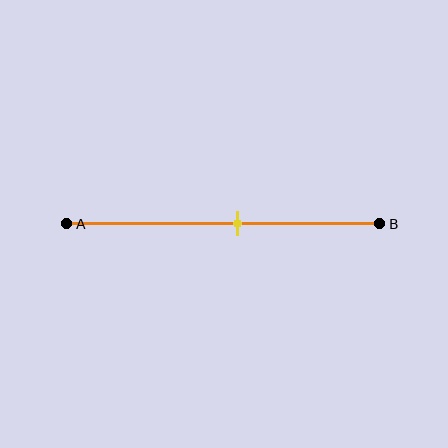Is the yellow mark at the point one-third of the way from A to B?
No, the mark is at about 55% from A, not at the 33% one-third point.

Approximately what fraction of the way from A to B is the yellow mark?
The yellow mark is approximately 55% of the way from A to B.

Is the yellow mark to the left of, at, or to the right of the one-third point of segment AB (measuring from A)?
The yellow mark is to the right of the one-third point of segment AB.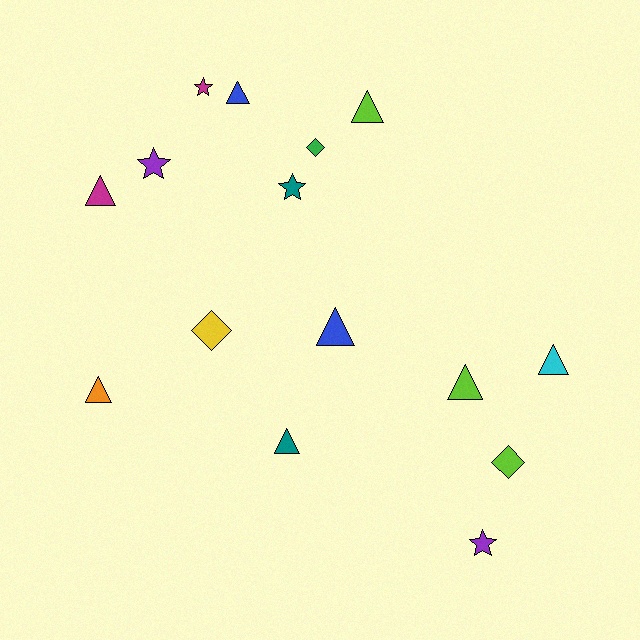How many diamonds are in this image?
There are 3 diamonds.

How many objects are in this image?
There are 15 objects.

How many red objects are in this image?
There are no red objects.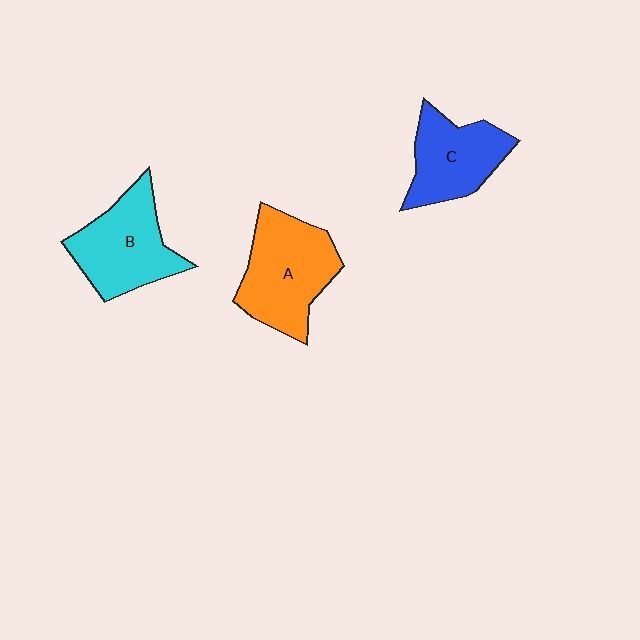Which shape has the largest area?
Shape A (orange).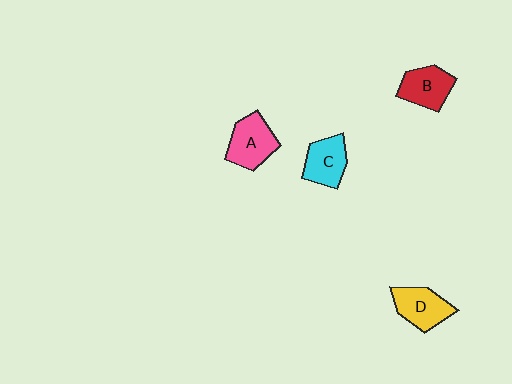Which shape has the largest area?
Shape A (pink).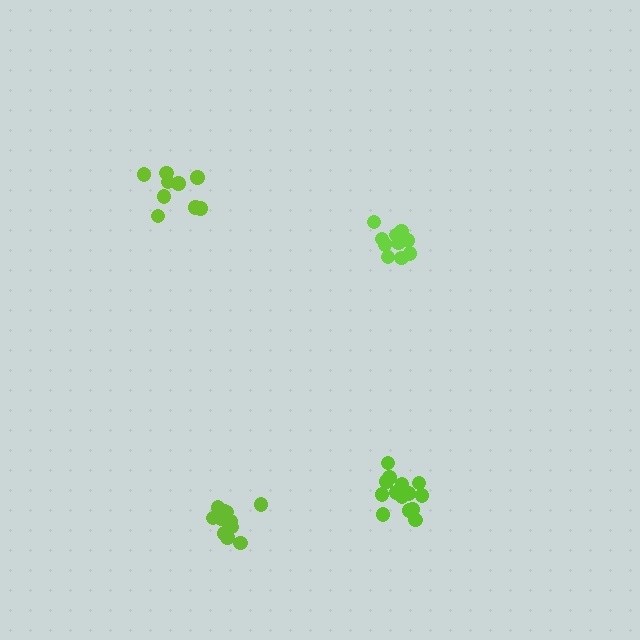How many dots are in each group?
Group 1: 11 dots, Group 2: 11 dots, Group 3: 15 dots, Group 4: 9 dots (46 total).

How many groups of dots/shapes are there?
There are 4 groups.